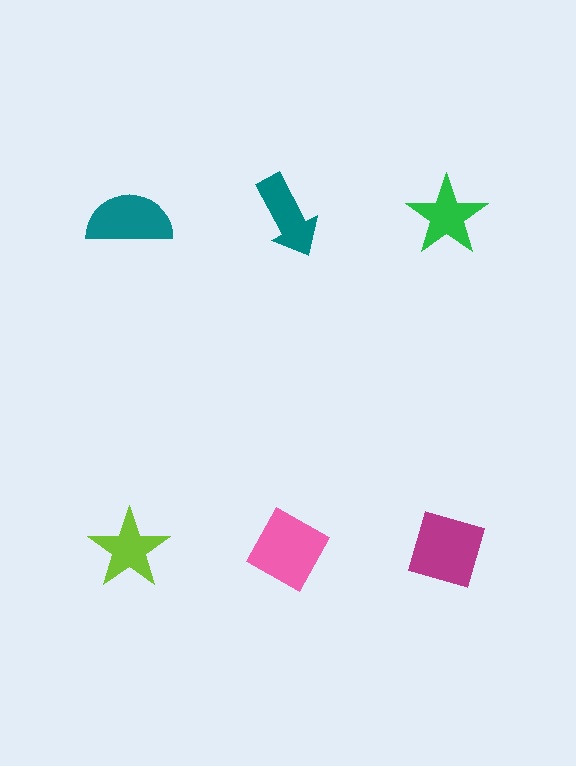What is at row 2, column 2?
A pink diamond.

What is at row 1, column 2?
A teal arrow.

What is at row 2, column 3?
A magenta diamond.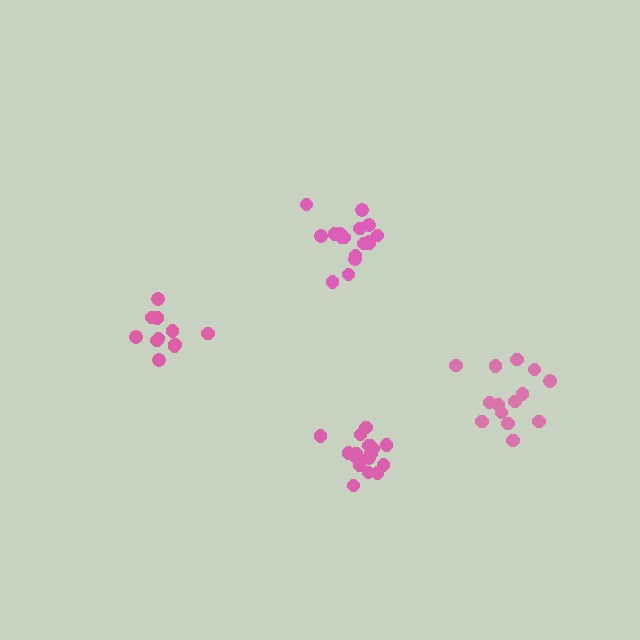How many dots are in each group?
Group 1: 11 dots, Group 2: 17 dots, Group 3: 17 dots, Group 4: 14 dots (59 total).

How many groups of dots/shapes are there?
There are 4 groups.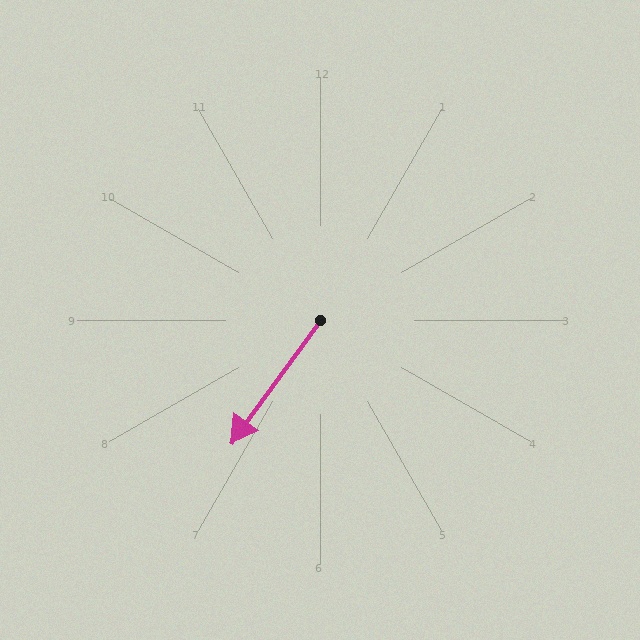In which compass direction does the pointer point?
Southwest.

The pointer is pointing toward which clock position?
Roughly 7 o'clock.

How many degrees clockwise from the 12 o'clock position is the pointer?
Approximately 216 degrees.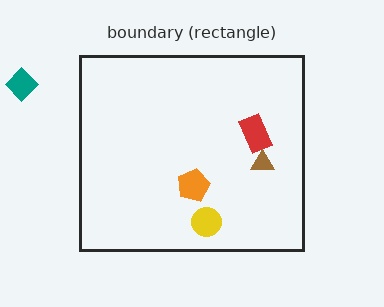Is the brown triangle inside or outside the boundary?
Inside.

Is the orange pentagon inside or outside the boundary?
Inside.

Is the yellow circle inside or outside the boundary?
Inside.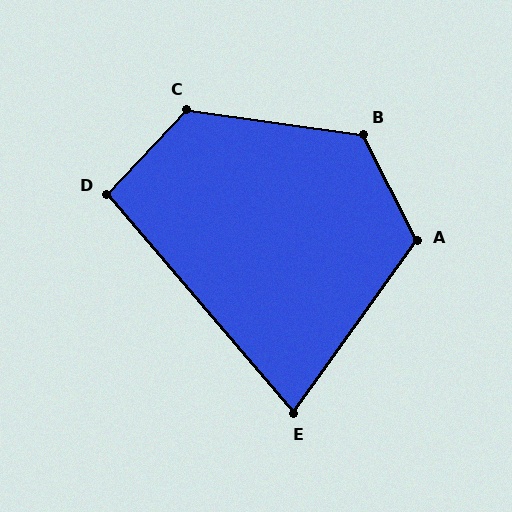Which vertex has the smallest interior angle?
E, at approximately 76 degrees.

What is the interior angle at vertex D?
Approximately 96 degrees (obtuse).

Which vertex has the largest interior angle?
C, at approximately 125 degrees.